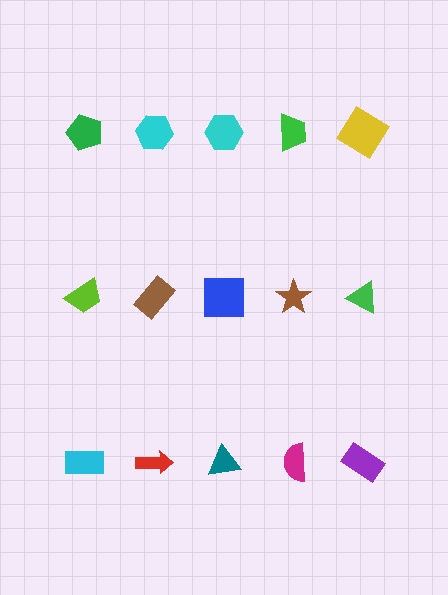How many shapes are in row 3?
5 shapes.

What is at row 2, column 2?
A brown rectangle.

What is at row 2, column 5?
A green triangle.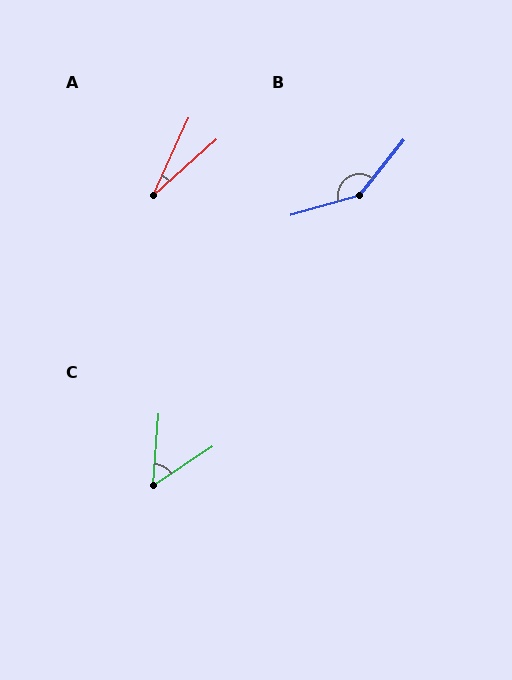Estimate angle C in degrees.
Approximately 53 degrees.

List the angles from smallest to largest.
A (23°), C (53°), B (145°).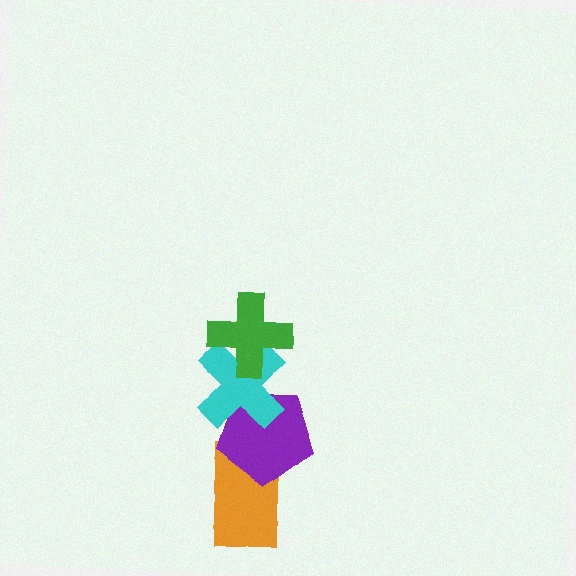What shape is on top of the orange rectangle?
The purple pentagon is on top of the orange rectangle.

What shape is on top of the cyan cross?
The green cross is on top of the cyan cross.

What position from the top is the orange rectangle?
The orange rectangle is 4th from the top.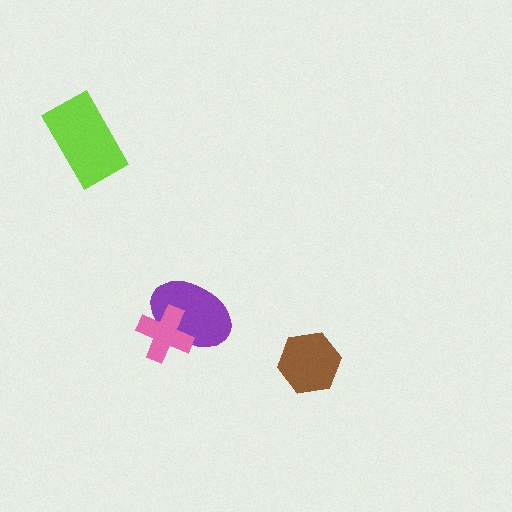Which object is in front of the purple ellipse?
The pink cross is in front of the purple ellipse.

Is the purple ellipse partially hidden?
Yes, it is partially covered by another shape.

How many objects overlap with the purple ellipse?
1 object overlaps with the purple ellipse.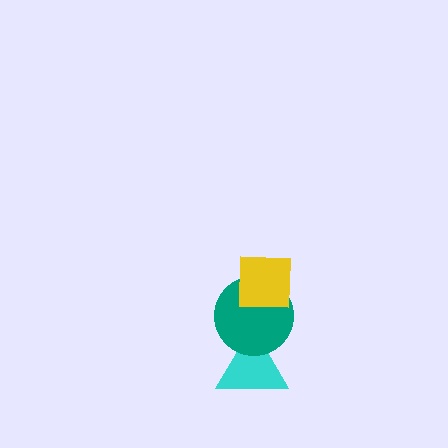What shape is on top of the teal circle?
The yellow square is on top of the teal circle.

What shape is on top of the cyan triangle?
The teal circle is on top of the cyan triangle.